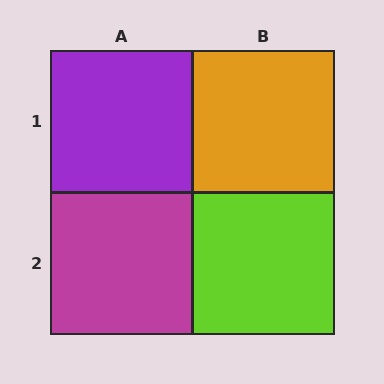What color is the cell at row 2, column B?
Lime.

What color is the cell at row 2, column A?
Magenta.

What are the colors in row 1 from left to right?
Purple, orange.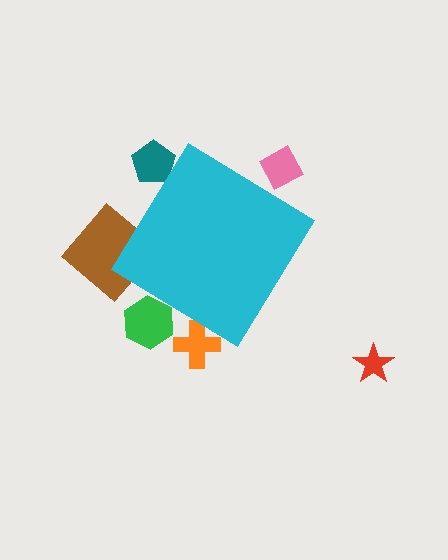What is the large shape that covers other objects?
A cyan diamond.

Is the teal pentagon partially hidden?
Yes, the teal pentagon is partially hidden behind the cyan diamond.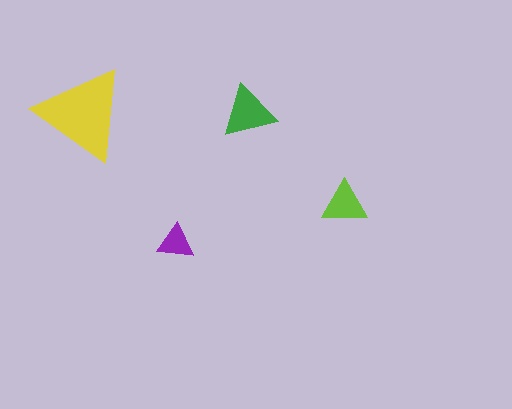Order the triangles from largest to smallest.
the yellow one, the green one, the lime one, the purple one.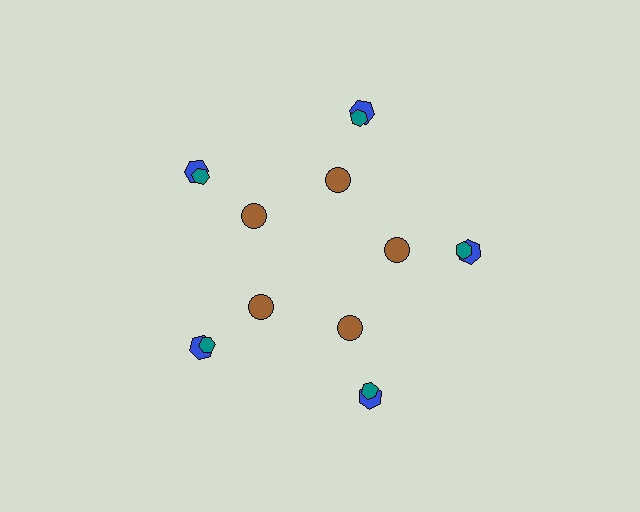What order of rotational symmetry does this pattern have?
This pattern has 5-fold rotational symmetry.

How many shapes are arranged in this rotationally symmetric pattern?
There are 15 shapes, arranged in 5 groups of 3.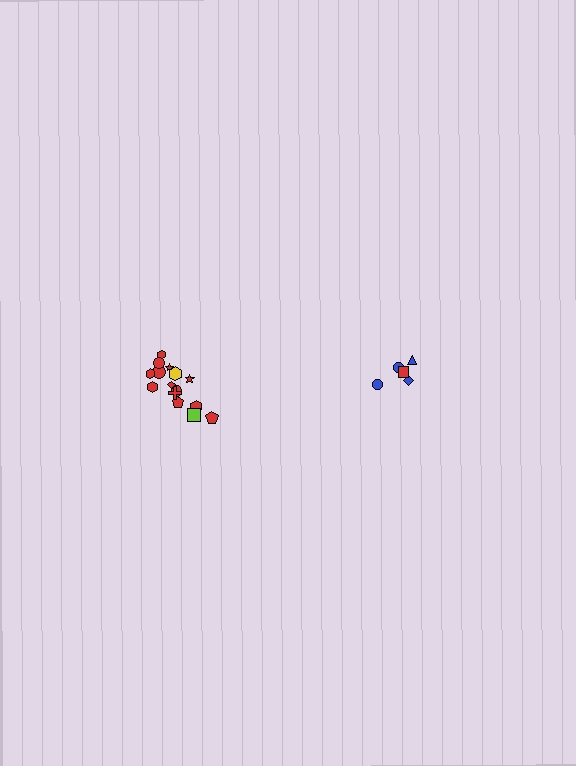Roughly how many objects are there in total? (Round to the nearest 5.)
Roughly 20 objects in total.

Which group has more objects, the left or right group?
The left group.